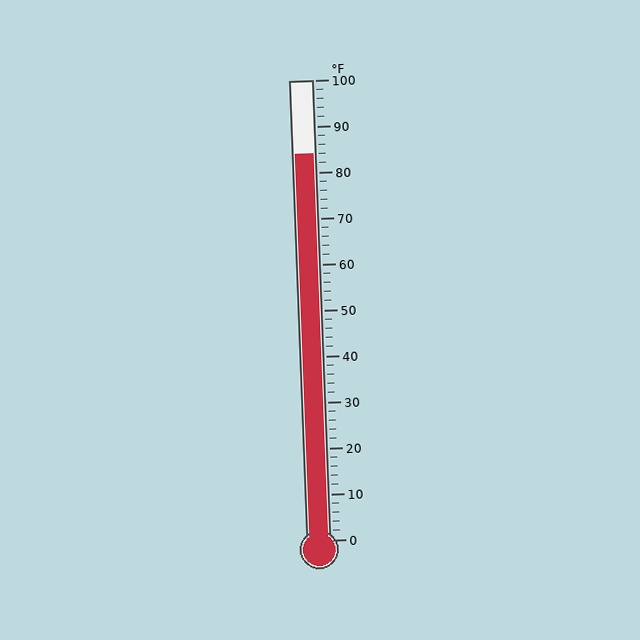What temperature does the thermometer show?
The thermometer shows approximately 84°F.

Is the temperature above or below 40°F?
The temperature is above 40°F.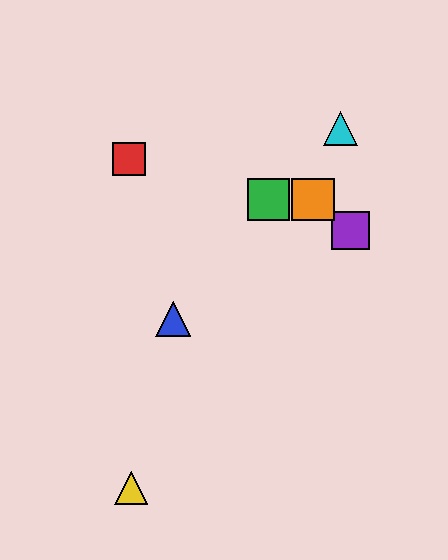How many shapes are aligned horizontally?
2 shapes (the green square, the orange square) are aligned horizontally.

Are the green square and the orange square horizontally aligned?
Yes, both are at y≈200.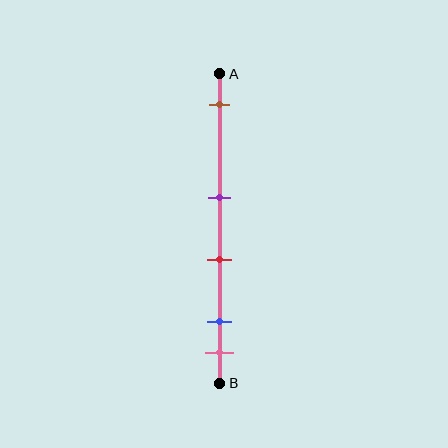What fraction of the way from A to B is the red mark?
The red mark is approximately 60% (0.6) of the way from A to B.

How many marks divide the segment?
There are 5 marks dividing the segment.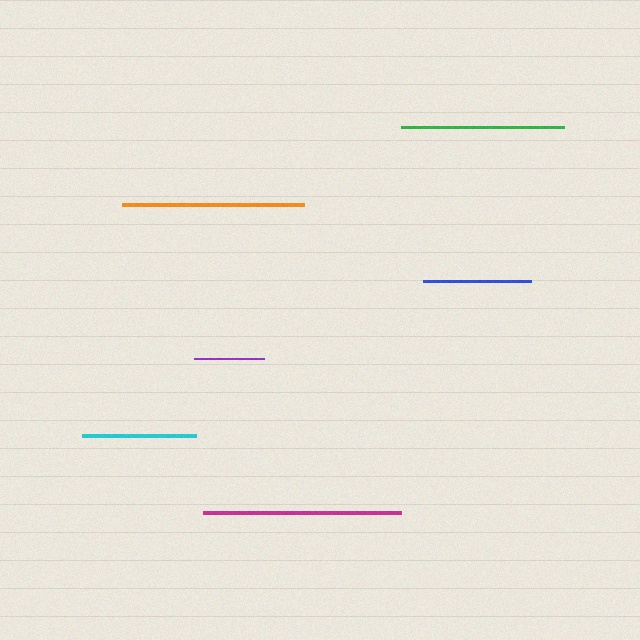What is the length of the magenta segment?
The magenta segment is approximately 199 pixels long.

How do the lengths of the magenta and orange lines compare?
The magenta and orange lines are approximately the same length.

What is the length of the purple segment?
The purple segment is approximately 70 pixels long.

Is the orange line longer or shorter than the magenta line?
The magenta line is longer than the orange line.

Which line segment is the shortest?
The purple line is the shortest at approximately 70 pixels.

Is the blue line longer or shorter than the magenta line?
The magenta line is longer than the blue line.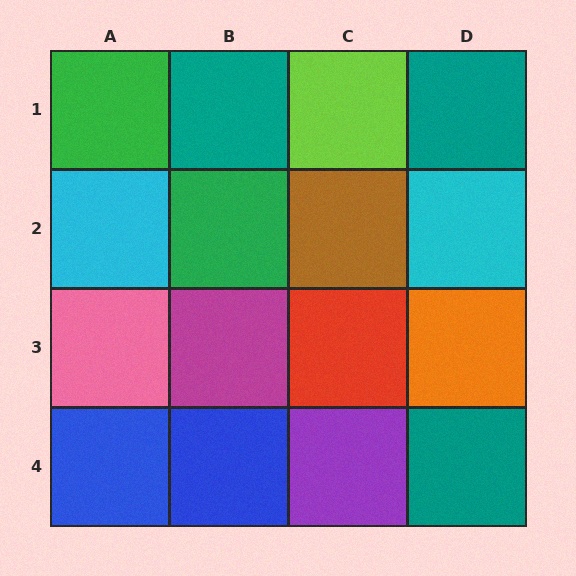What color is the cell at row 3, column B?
Magenta.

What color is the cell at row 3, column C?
Red.